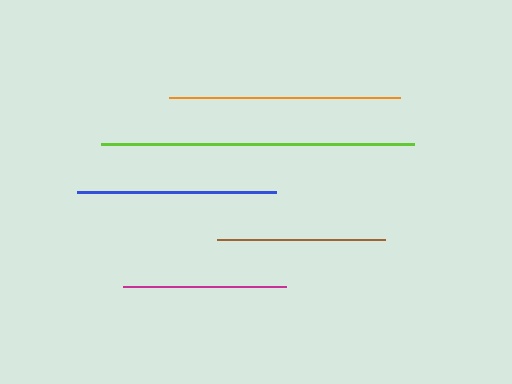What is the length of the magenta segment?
The magenta segment is approximately 163 pixels long.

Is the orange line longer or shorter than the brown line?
The orange line is longer than the brown line.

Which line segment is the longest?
The lime line is the longest at approximately 313 pixels.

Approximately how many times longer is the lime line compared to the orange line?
The lime line is approximately 1.4 times the length of the orange line.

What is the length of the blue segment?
The blue segment is approximately 200 pixels long.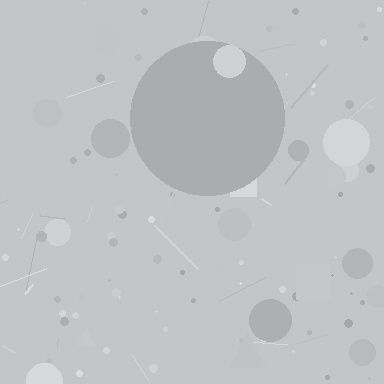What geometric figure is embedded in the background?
A circle is embedded in the background.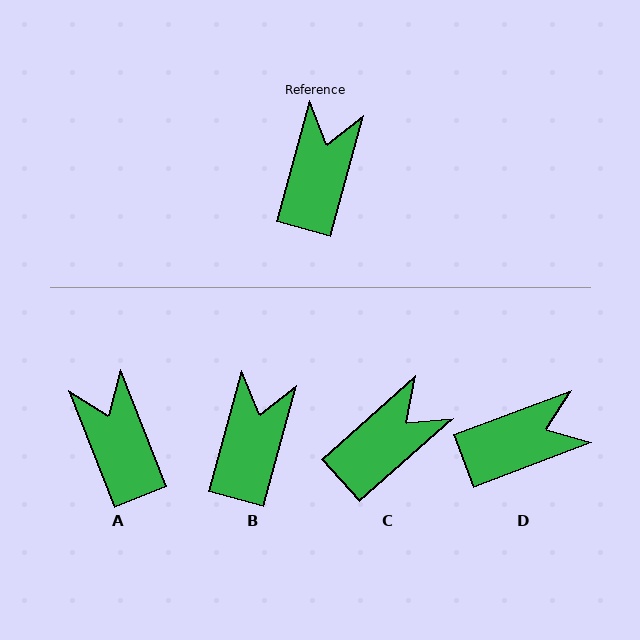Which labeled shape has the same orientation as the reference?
B.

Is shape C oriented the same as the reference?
No, it is off by about 33 degrees.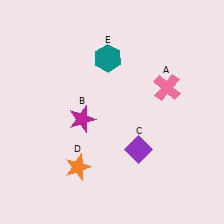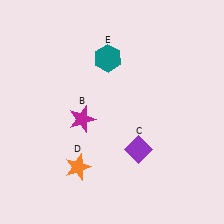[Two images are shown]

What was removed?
The pink cross (A) was removed in Image 2.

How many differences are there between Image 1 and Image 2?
There is 1 difference between the two images.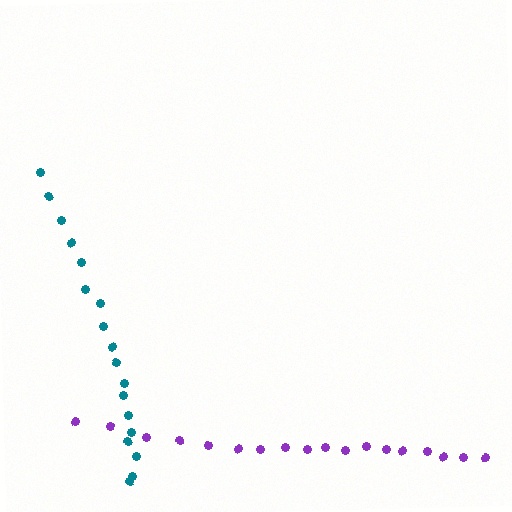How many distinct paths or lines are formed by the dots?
There are 2 distinct paths.